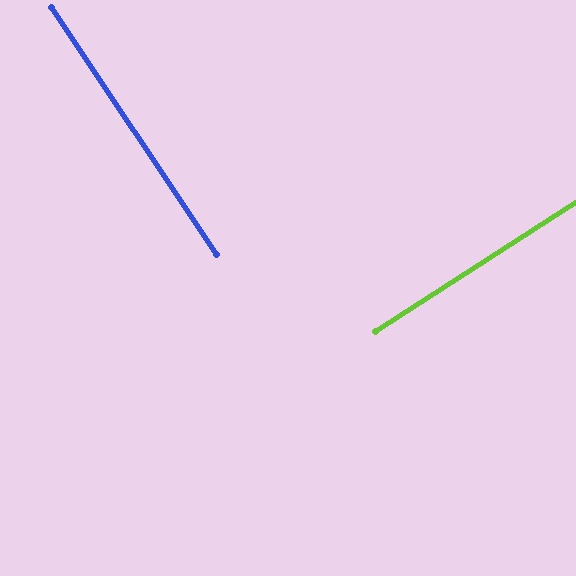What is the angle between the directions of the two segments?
Approximately 89 degrees.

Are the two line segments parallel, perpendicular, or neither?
Perpendicular — they meet at approximately 89°.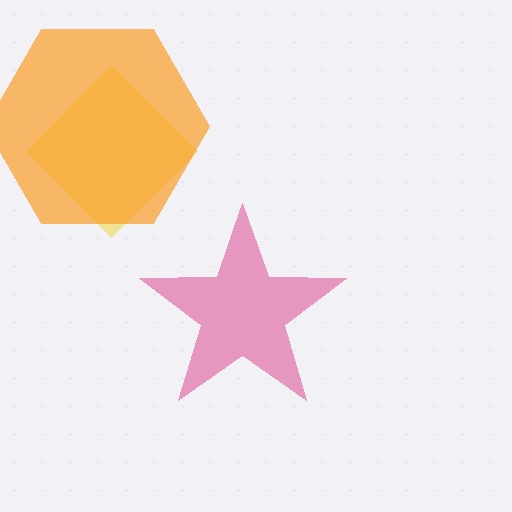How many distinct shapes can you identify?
There are 3 distinct shapes: a pink star, a yellow diamond, an orange hexagon.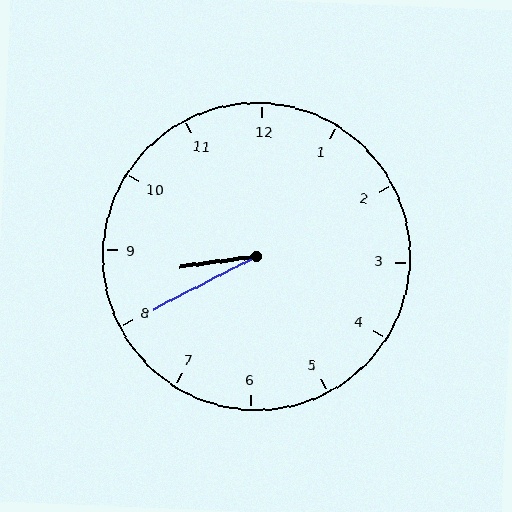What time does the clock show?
8:40.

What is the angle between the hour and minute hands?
Approximately 20 degrees.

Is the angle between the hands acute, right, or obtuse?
It is acute.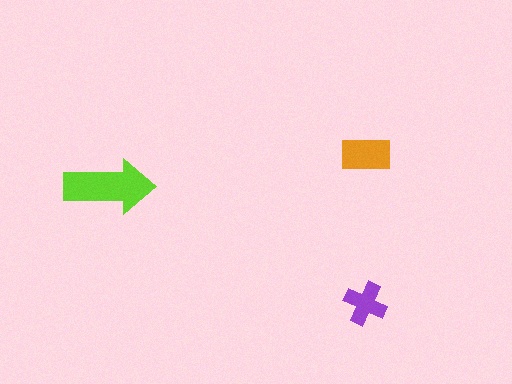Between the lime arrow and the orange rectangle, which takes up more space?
The lime arrow.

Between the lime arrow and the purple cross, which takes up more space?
The lime arrow.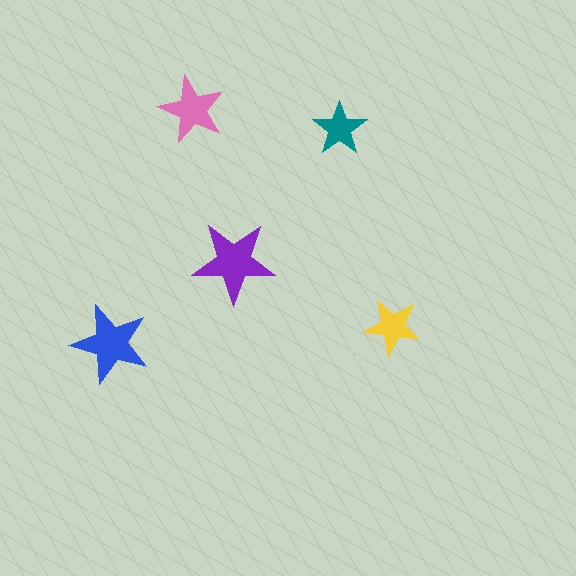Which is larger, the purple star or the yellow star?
The purple one.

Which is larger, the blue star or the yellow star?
The blue one.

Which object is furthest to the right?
The yellow star is rightmost.